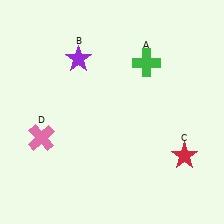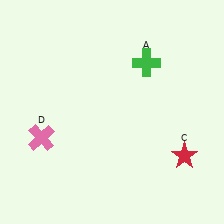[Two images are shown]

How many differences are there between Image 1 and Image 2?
There is 1 difference between the two images.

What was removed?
The purple star (B) was removed in Image 2.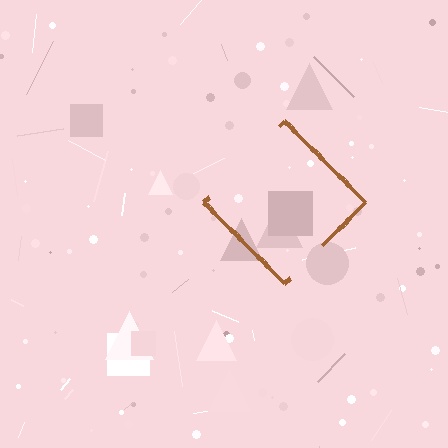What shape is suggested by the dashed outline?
The dashed outline suggests a diamond.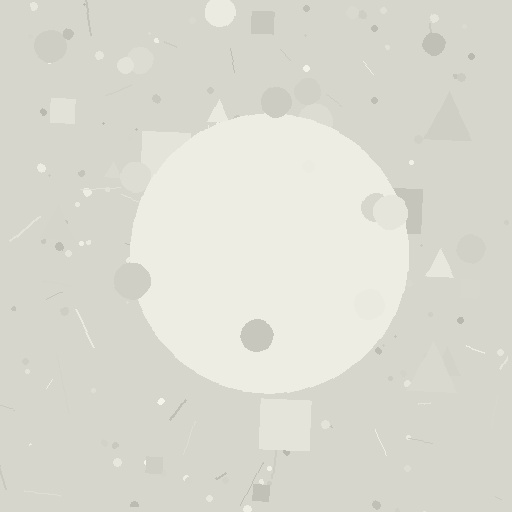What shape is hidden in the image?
A circle is hidden in the image.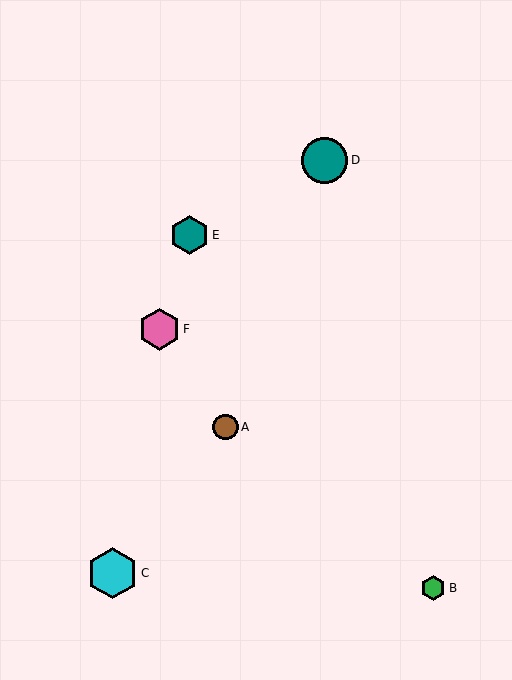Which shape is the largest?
The cyan hexagon (labeled C) is the largest.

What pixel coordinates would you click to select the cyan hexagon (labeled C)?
Click at (112, 573) to select the cyan hexagon C.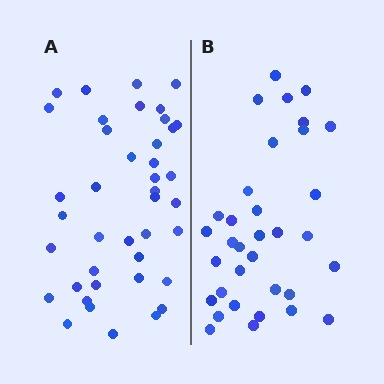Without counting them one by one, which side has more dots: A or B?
Region A (the left region) has more dots.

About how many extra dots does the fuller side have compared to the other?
Region A has roughly 8 or so more dots than region B.